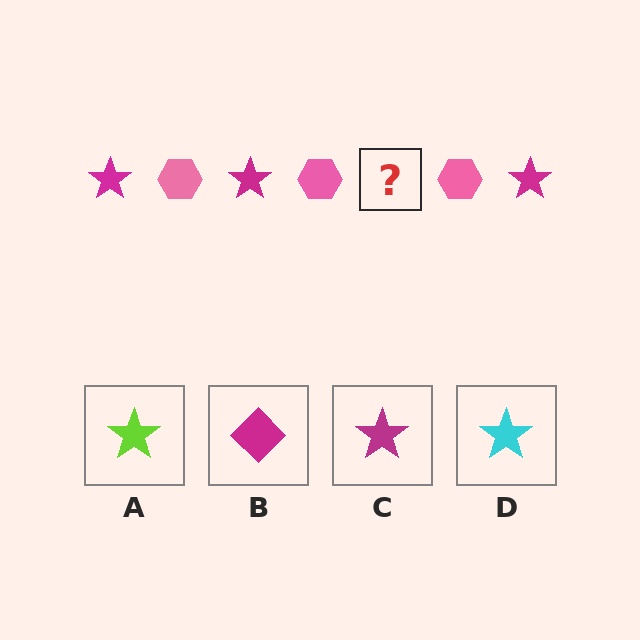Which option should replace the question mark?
Option C.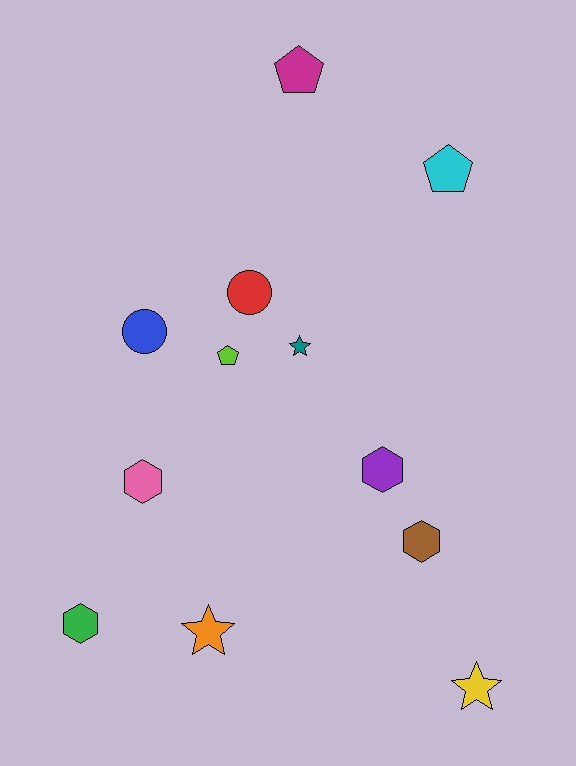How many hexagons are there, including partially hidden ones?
There are 4 hexagons.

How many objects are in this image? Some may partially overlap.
There are 12 objects.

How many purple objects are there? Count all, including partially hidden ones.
There is 1 purple object.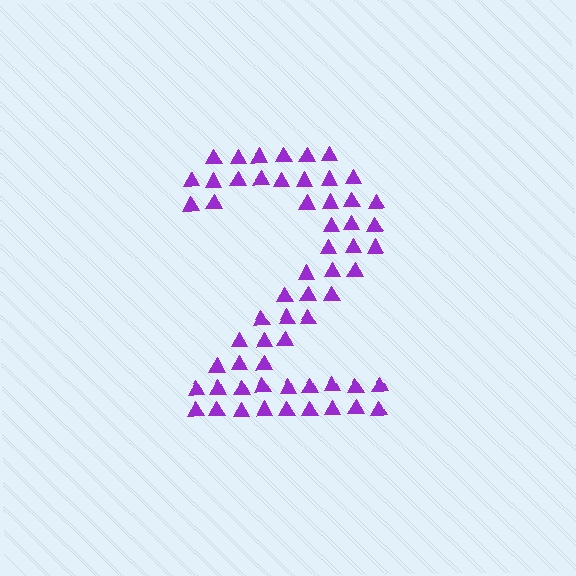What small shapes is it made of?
It is made of small triangles.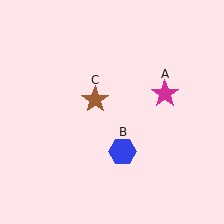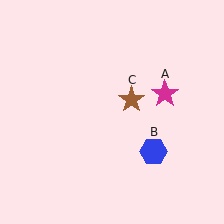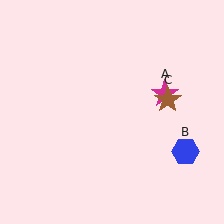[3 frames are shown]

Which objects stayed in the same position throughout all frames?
Magenta star (object A) remained stationary.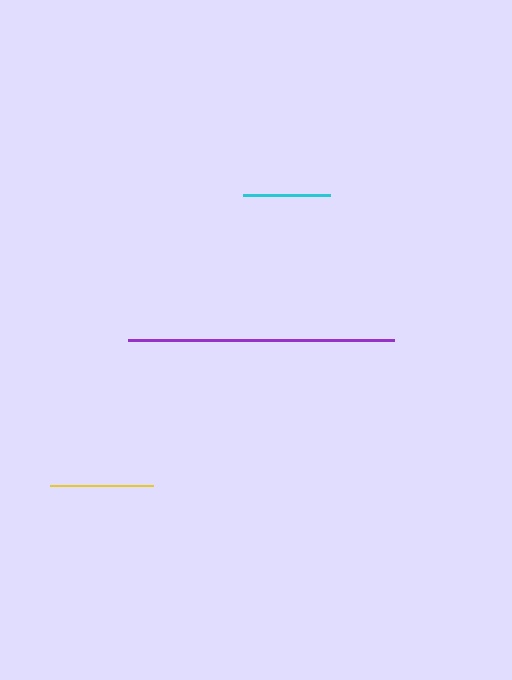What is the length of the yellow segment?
The yellow segment is approximately 104 pixels long.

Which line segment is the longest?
The purple line is the longest at approximately 267 pixels.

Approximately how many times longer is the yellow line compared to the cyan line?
The yellow line is approximately 1.2 times the length of the cyan line.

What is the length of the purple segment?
The purple segment is approximately 267 pixels long.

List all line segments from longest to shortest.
From longest to shortest: purple, yellow, cyan.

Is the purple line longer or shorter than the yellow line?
The purple line is longer than the yellow line.